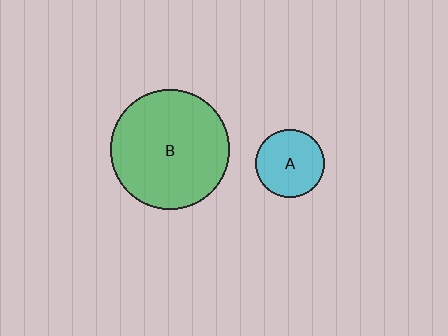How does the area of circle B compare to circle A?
Approximately 3.0 times.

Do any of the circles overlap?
No, none of the circles overlap.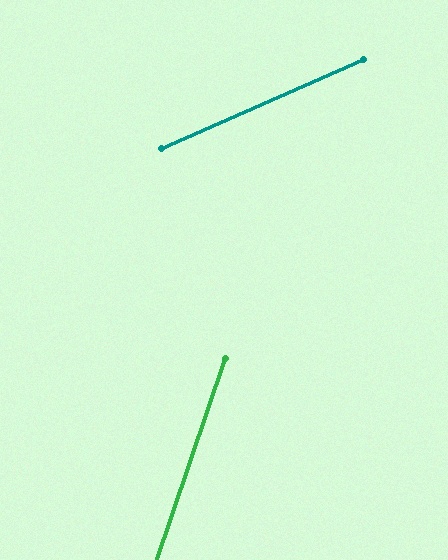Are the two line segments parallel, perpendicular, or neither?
Neither parallel nor perpendicular — they differ by about 47°.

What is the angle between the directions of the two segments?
Approximately 47 degrees.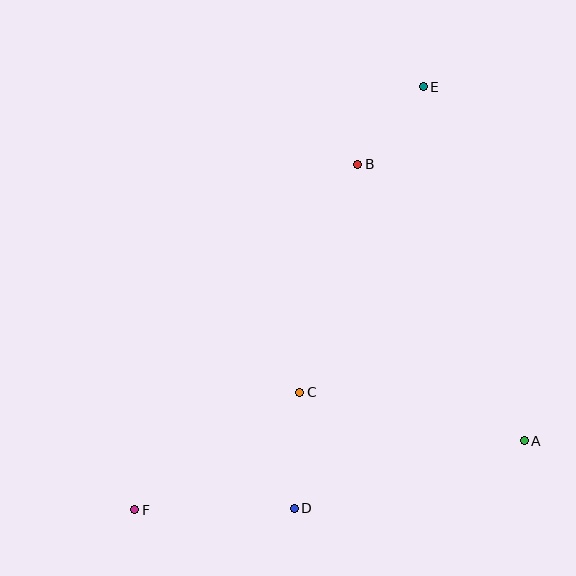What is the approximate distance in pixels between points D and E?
The distance between D and E is approximately 441 pixels.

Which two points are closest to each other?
Points B and E are closest to each other.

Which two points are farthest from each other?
Points E and F are farthest from each other.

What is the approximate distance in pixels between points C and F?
The distance between C and F is approximately 202 pixels.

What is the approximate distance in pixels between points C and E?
The distance between C and E is approximately 330 pixels.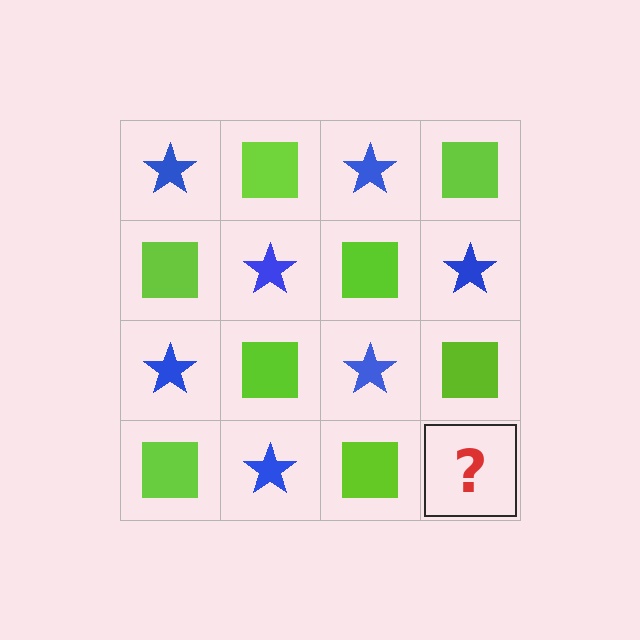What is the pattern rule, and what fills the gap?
The rule is that it alternates blue star and lime square in a checkerboard pattern. The gap should be filled with a blue star.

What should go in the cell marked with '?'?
The missing cell should contain a blue star.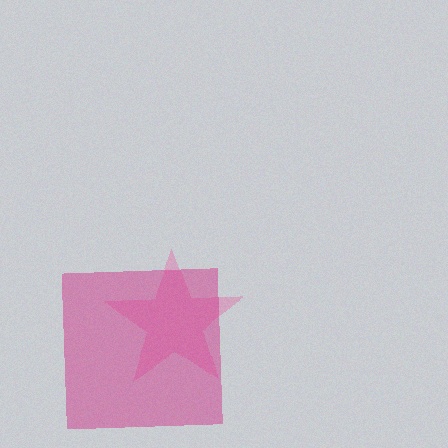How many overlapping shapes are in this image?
There are 2 overlapping shapes in the image.